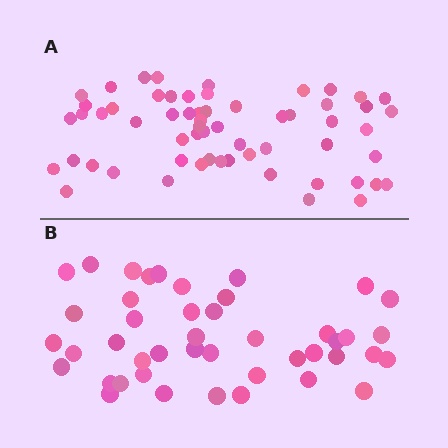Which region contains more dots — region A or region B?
Region A (the top region) has more dots.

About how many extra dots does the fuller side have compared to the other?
Region A has approximately 15 more dots than region B.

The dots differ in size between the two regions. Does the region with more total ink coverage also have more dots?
No. Region B has more total ink coverage because its dots are larger, but region A actually contains more individual dots. Total area can be misleading — the number of items is what matters here.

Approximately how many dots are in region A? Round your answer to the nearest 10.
About 60 dots.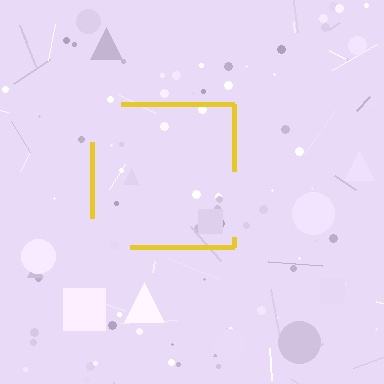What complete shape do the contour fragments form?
The contour fragments form a square.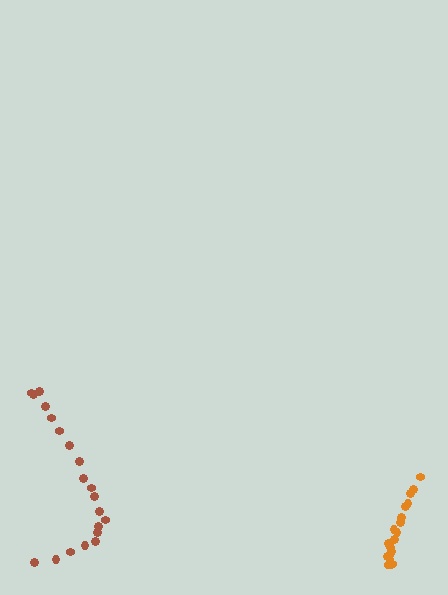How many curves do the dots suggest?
There are 2 distinct paths.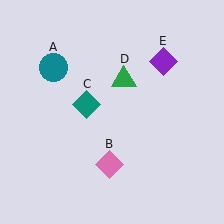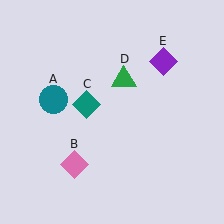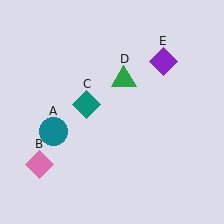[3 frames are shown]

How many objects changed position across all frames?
2 objects changed position: teal circle (object A), pink diamond (object B).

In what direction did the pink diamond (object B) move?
The pink diamond (object B) moved left.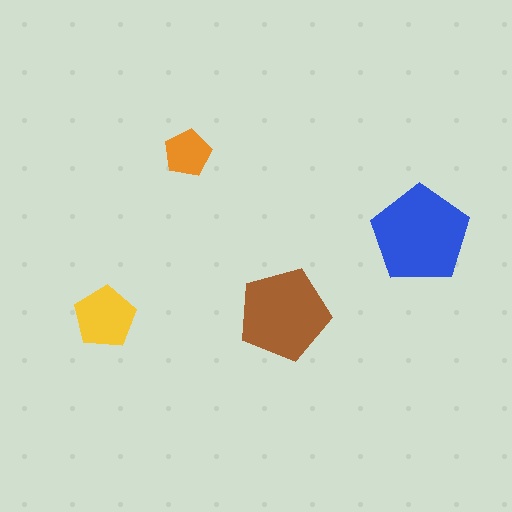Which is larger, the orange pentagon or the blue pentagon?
The blue one.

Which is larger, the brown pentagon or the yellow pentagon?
The brown one.